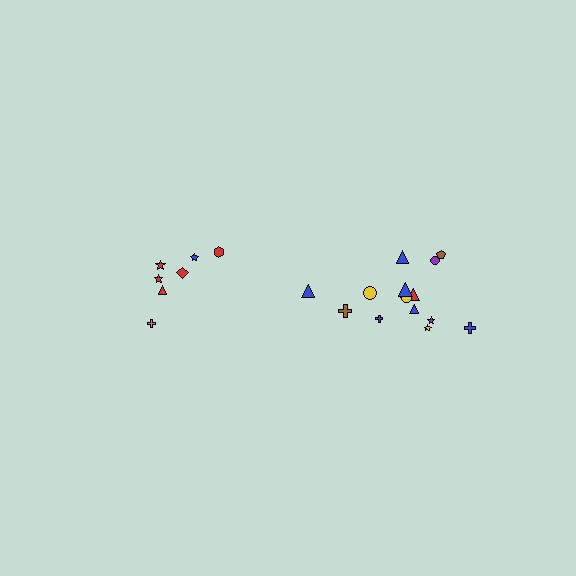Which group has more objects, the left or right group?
The right group.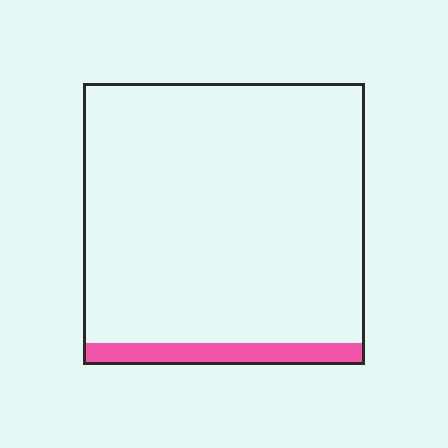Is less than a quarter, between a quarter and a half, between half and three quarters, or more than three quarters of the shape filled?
Less than a quarter.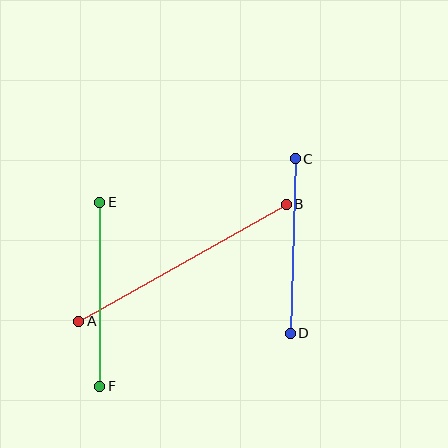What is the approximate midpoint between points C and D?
The midpoint is at approximately (293, 246) pixels.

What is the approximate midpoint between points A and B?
The midpoint is at approximately (183, 263) pixels.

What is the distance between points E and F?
The distance is approximately 184 pixels.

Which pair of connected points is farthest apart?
Points A and B are farthest apart.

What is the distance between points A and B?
The distance is approximately 238 pixels.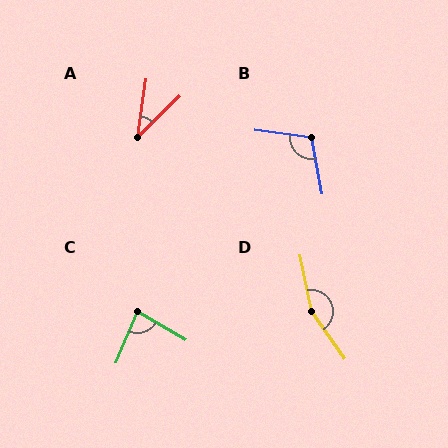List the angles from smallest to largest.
A (37°), C (83°), B (108°), D (156°).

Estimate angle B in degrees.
Approximately 108 degrees.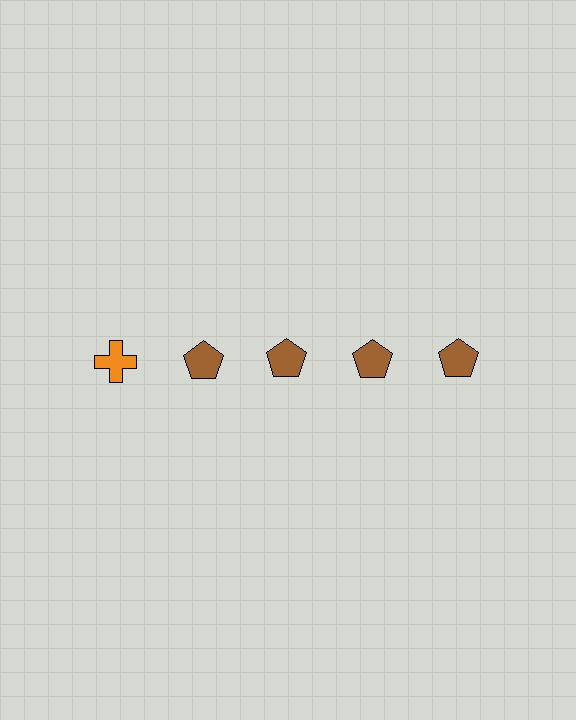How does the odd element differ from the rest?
It differs in both color (orange instead of brown) and shape (cross instead of pentagon).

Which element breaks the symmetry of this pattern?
The orange cross in the top row, leftmost column breaks the symmetry. All other shapes are brown pentagons.